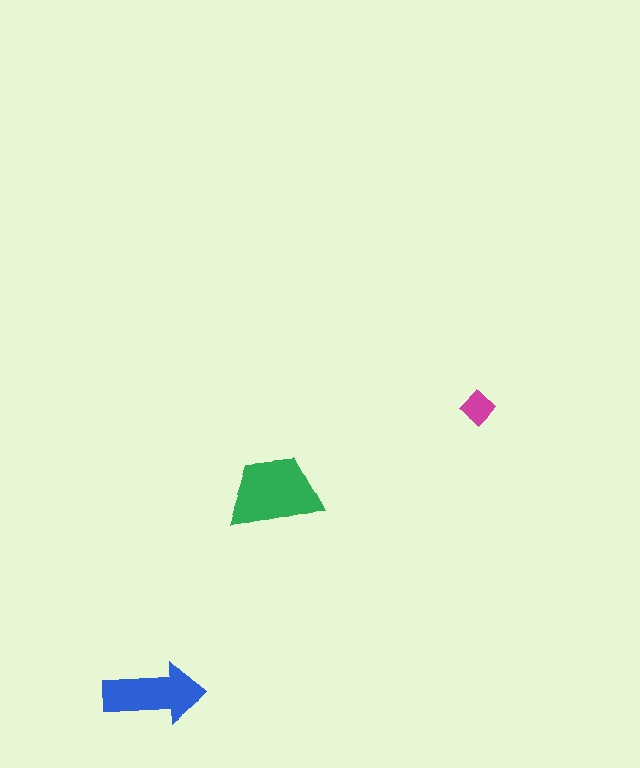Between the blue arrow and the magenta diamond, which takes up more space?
The blue arrow.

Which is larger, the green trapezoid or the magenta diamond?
The green trapezoid.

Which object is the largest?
The green trapezoid.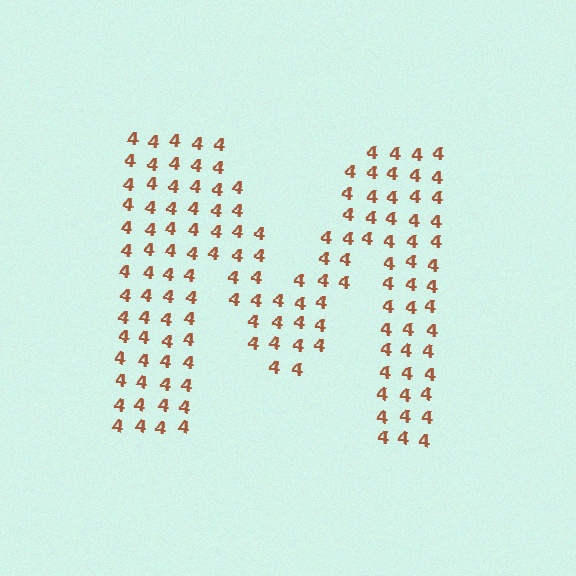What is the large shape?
The large shape is the letter M.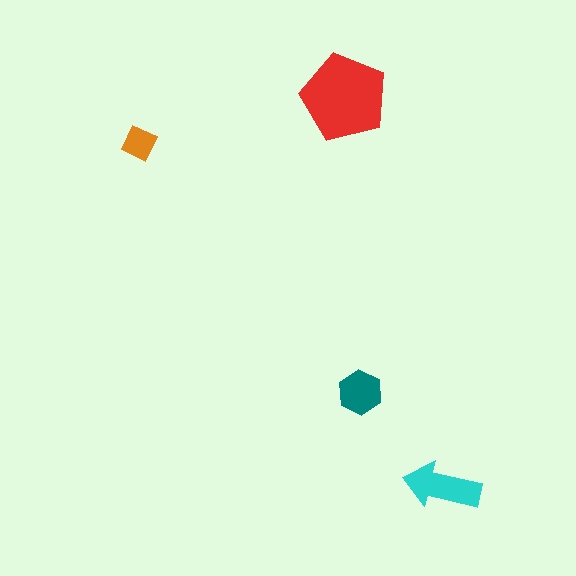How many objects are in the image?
There are 4 objects in the image.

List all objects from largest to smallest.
The red pentagon, the cyan arrow, the teal hexagon, the orange square.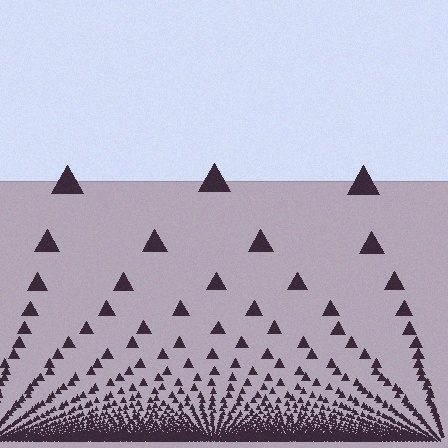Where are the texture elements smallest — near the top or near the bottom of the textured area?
Near the bottom.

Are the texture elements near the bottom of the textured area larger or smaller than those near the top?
Smaller. The gradient is inverted — elements near the bottom are smaller and denser.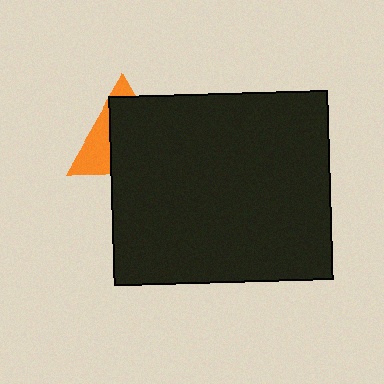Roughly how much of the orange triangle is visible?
A small part of it is visible (roughly 34%).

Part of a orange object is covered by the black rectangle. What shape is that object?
It is a triangle.